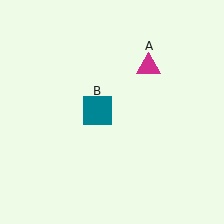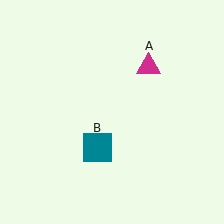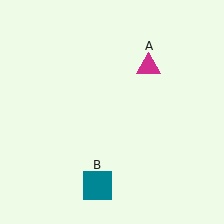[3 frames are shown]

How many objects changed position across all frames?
1 object changed position: teal square (object B).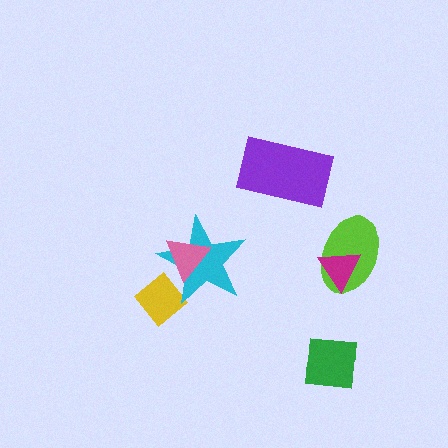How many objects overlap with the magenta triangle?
1 object overlaps with the magenta triangle.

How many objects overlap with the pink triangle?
1 object overlaps with the pink triangle.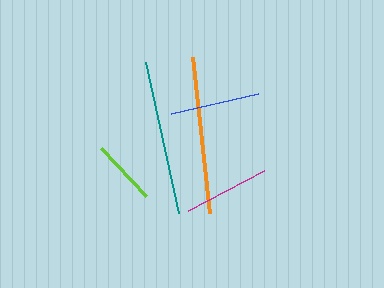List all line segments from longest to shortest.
From longest to shortest: orange, teal, blue, magenta, lime.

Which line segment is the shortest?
The lime line is the shortest at approximately 66 pixels.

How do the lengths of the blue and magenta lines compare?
The blue and magenta lines are approximately the same length.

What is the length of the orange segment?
The orange segment is approximately 157 pixels long.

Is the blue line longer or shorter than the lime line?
The blue line is longer than the lime line.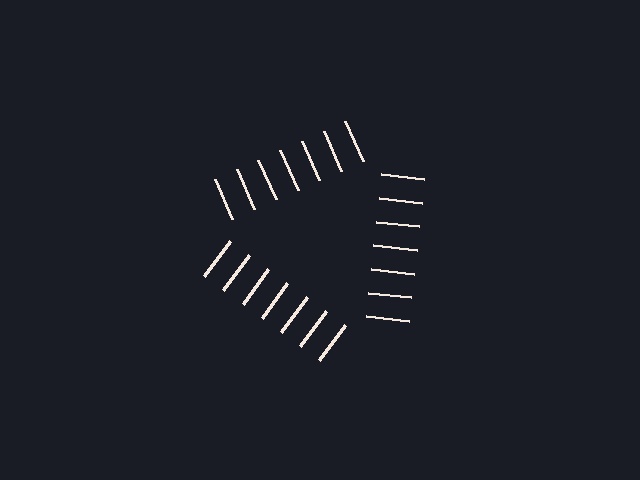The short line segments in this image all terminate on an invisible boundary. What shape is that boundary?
An illusory triangle — the line segments terminate on its edges but no continuous stroke is drawn.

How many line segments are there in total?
21 — 7 along each of the 3 edges.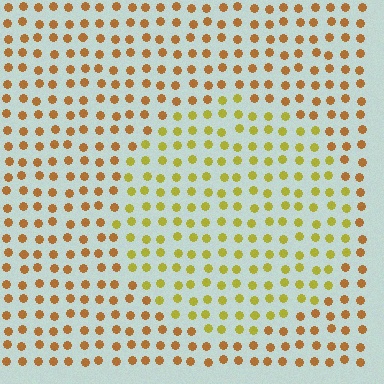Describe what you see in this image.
The image is filled with small brown elements in a uniform arrangement. A circle-shaped region is visible where the elements are tinted to a slightly different hue, forming a subtle color boundary.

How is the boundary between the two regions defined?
The boundary is defined purely by a slight shift in hue (about 33 degrees). Spacing, size, and orientation are identical on both sides.